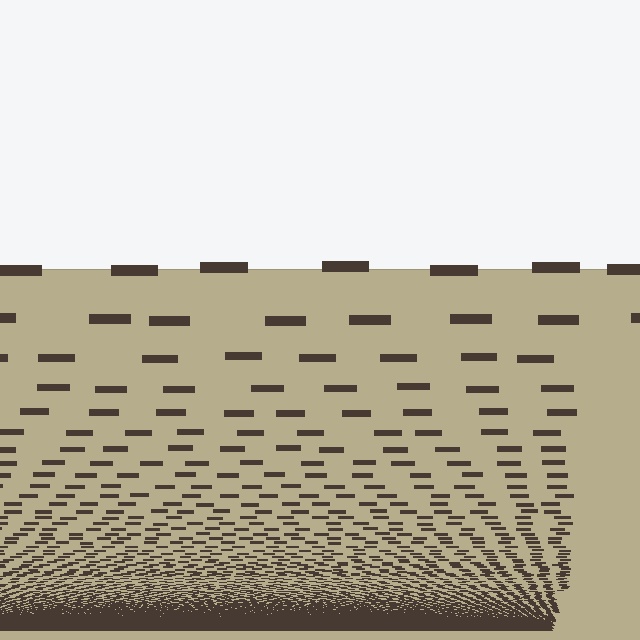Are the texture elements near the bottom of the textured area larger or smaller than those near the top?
Smaller. The gradient is inverted — elements near the bottom are smaller and denser.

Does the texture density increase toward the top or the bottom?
Density increases toward the bottom.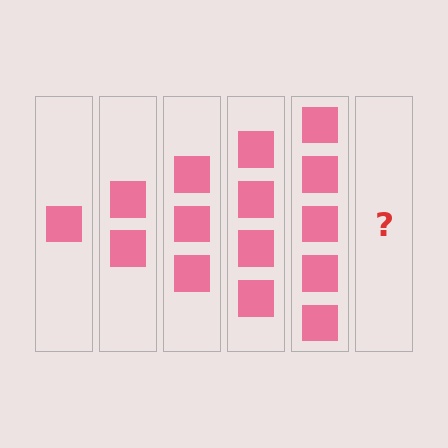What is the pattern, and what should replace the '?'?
The pattern is that each step adds one more square. The '?' should be 6 squares.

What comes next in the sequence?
The next element should be 6 squares.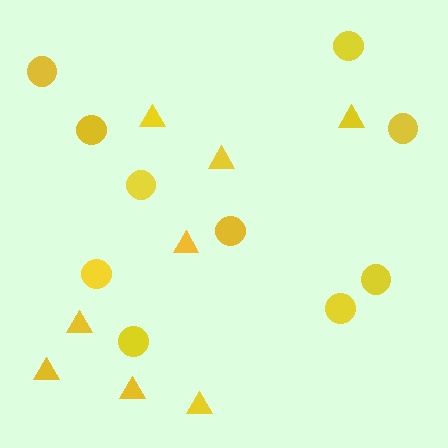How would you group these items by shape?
There are 2 groups: one group of triangles (8) and one group of circles (10).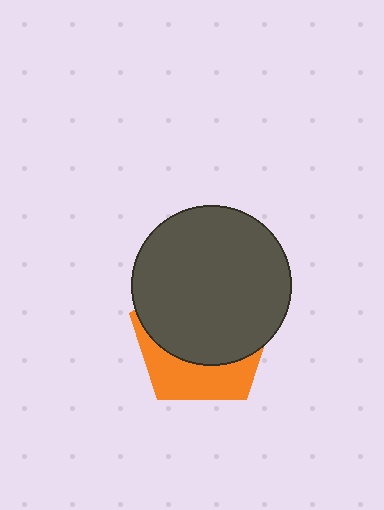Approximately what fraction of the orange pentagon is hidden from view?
Roughly 67% of the orange pentagon is hidden behind the dark gray circle.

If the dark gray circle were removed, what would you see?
You would see the complete orange pentagon.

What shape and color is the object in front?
The object in front is a dark gray circle.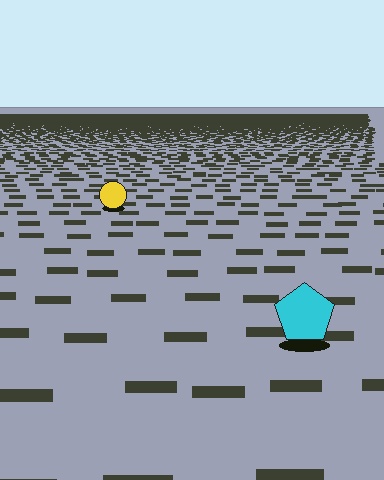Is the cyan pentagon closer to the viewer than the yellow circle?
Yes. The cyan pentagon is closer — you can tell from the texture gradient: the ground texture is coarser near it.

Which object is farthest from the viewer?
The yellow circle is farthest from the viewer. It appears smaller and the ground texture around it is denser.